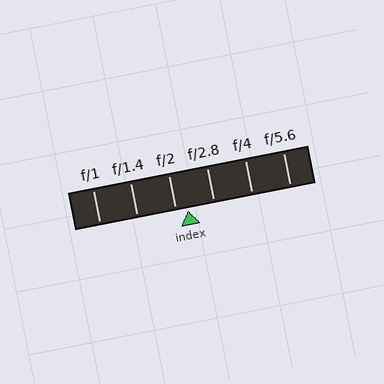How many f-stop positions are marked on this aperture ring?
There are 6 f-stop positions marked.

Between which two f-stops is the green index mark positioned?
The index mark is between f/2 and f/2.8.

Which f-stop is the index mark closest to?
The index mark is closest to f/2.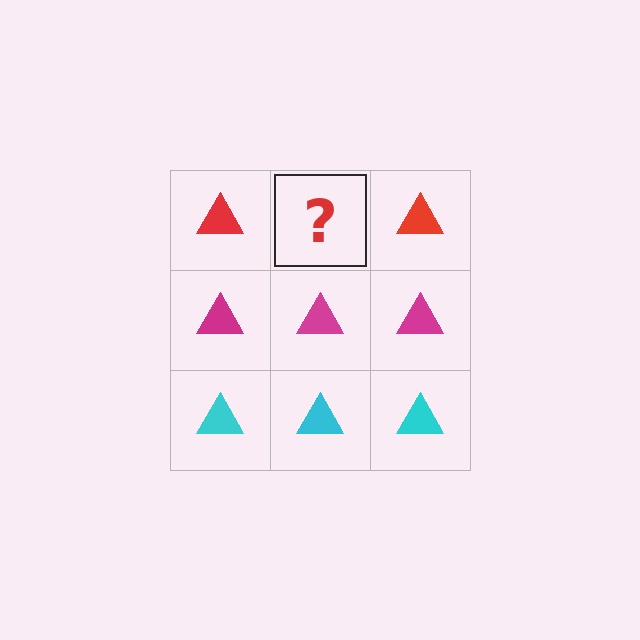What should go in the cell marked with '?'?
The missing cell should contain a red triangle.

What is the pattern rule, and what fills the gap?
The rule is that each row has a consistent color. The gap should be filled with a red triangle.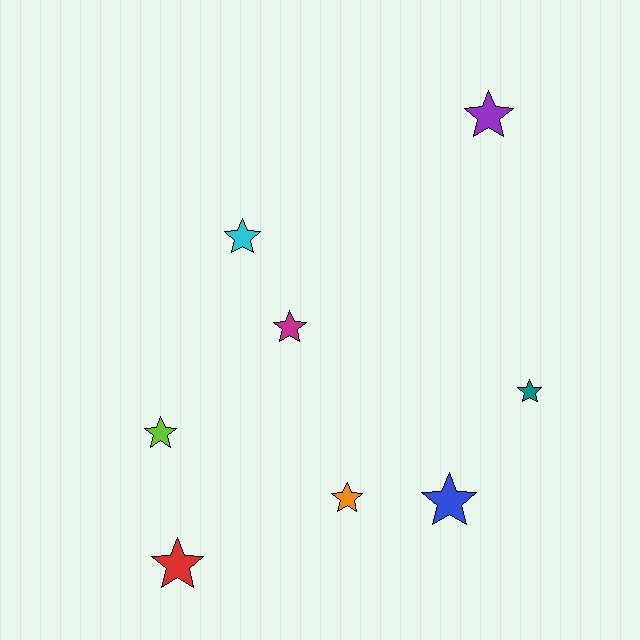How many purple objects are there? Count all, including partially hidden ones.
There is 1 purple object.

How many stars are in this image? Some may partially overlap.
There are 8 stars.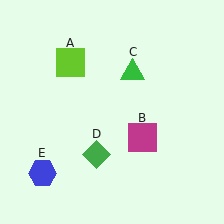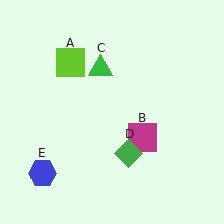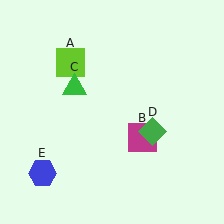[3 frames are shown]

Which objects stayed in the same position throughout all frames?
Lime square (object A) and magenta square (object B) and blue hexagon (object E) remained stationary.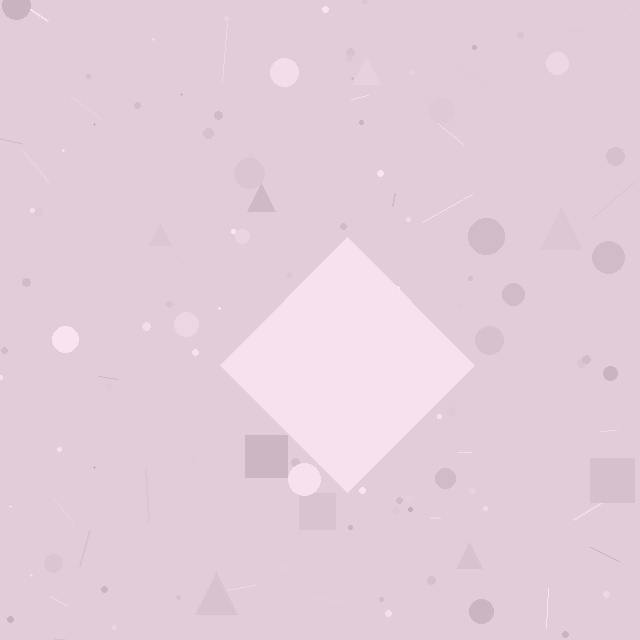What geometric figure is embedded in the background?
A diamond is embedded in the background.